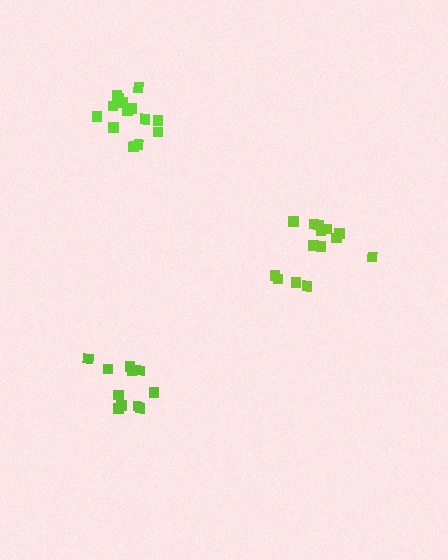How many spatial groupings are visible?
There are 3 spatial groupings.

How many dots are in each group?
Group 1: 14 dots, Group 2: 14 dots, Group 3: 11 dots (39 total).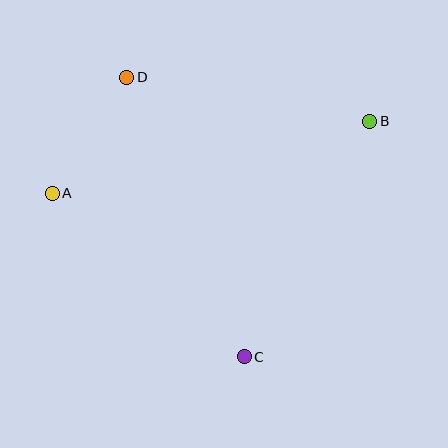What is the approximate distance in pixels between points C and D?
The distance between C and D is approximately 303 pixels.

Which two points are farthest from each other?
Points A and B are farthest from each other.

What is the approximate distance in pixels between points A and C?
The distance between A and C is approximately 252 pixels.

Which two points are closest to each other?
Points A and D are closest to each other.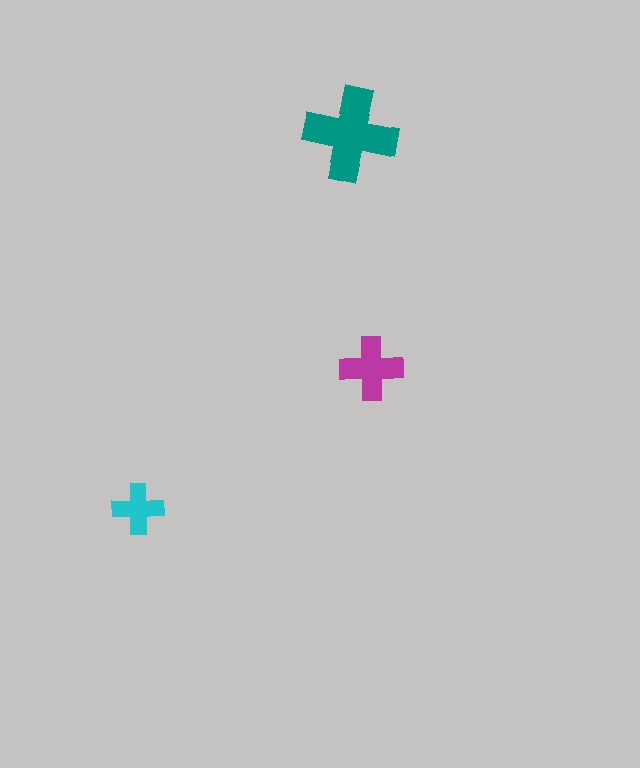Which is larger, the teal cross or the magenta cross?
The teal one.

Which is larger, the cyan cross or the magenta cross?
The magenta one.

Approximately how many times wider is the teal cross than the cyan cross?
About 2 times wider.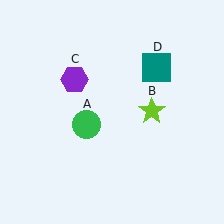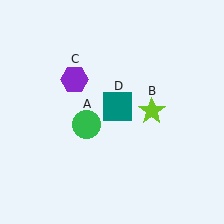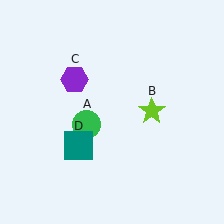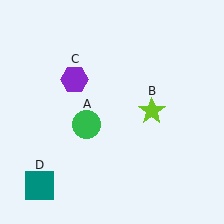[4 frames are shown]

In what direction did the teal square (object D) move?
The teal square (object D) moved down and to the left.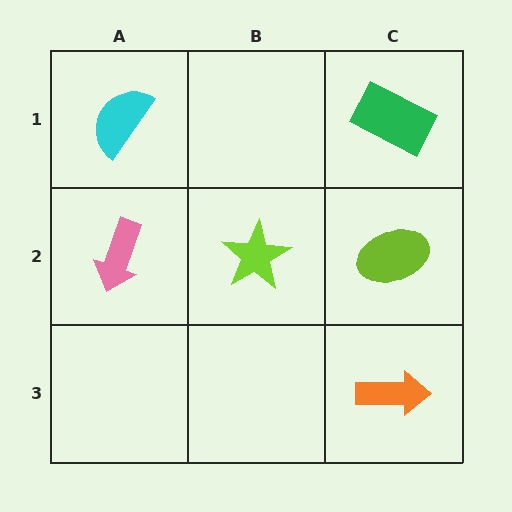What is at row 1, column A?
A cyan semicircle.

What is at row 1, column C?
A green rectangle.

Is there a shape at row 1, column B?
No, that cell is empty.